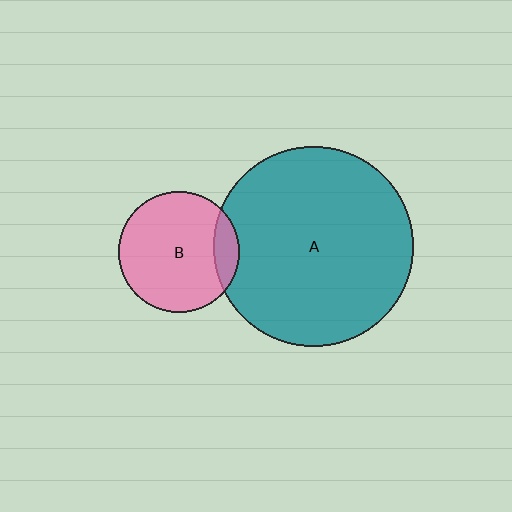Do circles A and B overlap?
Yes.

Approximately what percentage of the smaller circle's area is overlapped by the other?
Approximately 10%.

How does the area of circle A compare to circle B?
Approximately 2.7 times.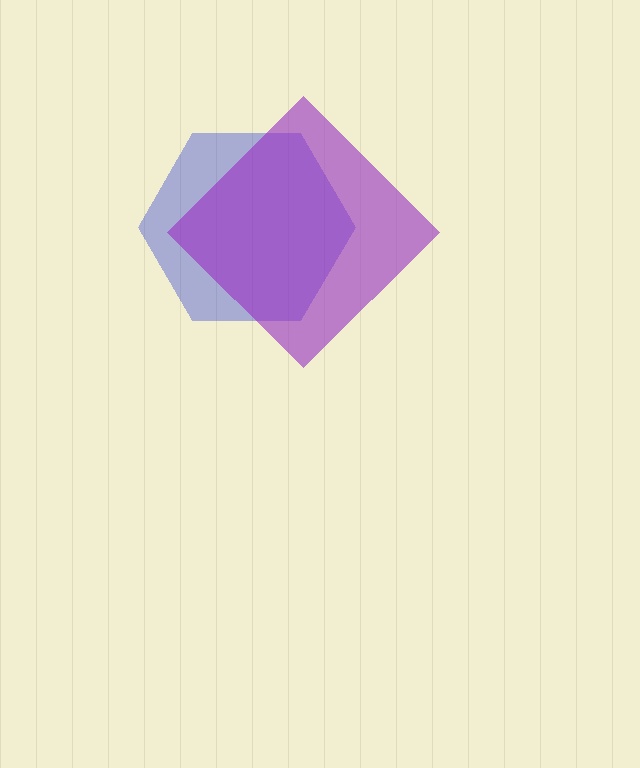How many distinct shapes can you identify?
There are 2 distinct shapes: a blue hexagon, a purple diamond.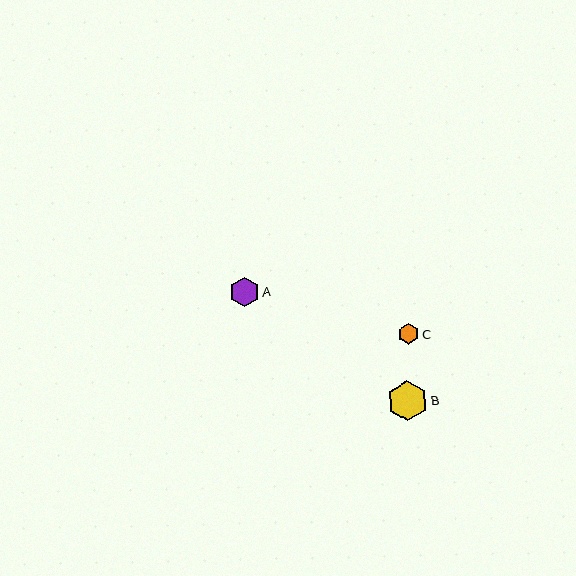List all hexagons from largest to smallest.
From largest to smallest: B, A, C.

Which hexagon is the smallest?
Hexagon C is the smallest with a size of approximately 21 pixels.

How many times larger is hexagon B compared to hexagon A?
Hexagon B is approximately 1.3 times the size of hexagon A.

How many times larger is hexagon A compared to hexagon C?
Hexagon A is approximately 1.4 times the size of hexagon C.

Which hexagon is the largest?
Hexagon B is the largest with a size of approximately 40 pixels.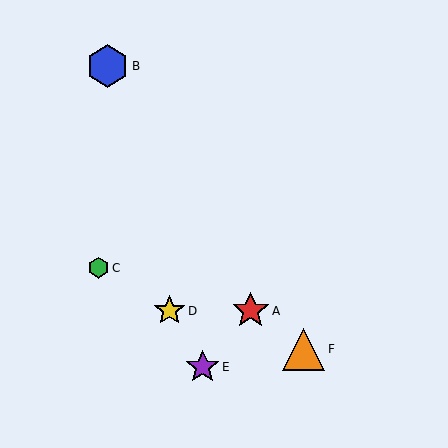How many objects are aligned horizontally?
2 objects (A, D) are aligned horizontally.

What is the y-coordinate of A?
Object A is at y≈311.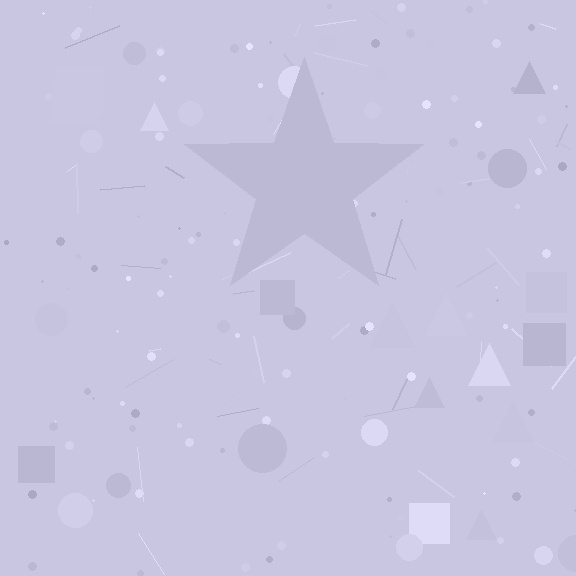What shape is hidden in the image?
A star is hidden in the image.